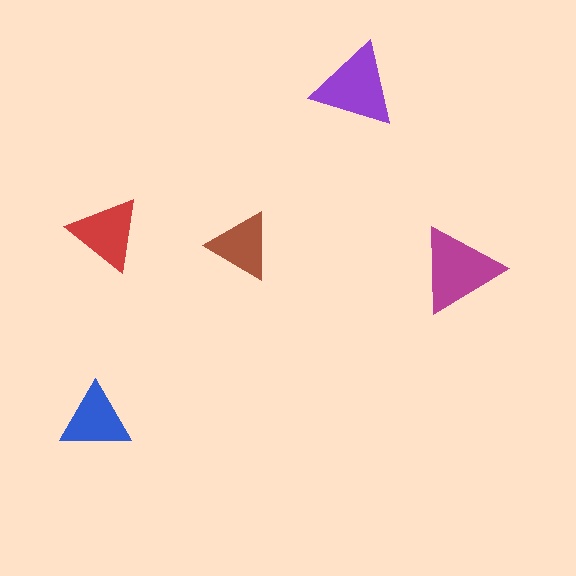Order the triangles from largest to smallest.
the magenta one, the purple one, the red one, the blue one, the brown one.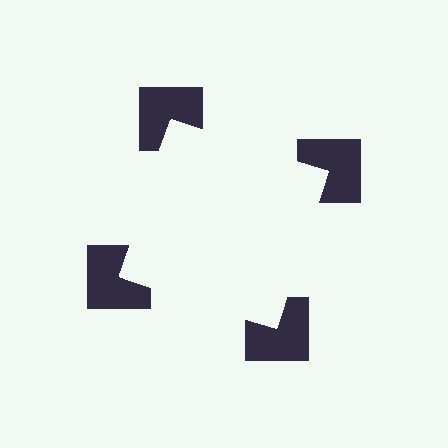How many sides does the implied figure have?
4 sides.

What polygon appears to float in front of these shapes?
An illusory square — its edges are inferred from the aligned wedge cuts in the notched squares, not physically drawn.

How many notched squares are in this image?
There are 4 — one at each vertex of the illusory square.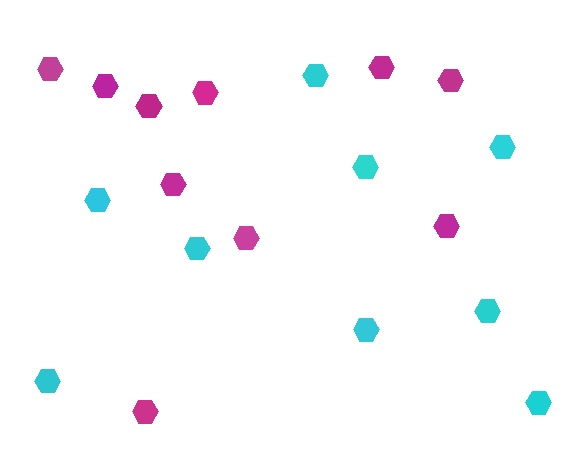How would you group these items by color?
There are 2 groups: one group of magenta hexagons (10) and one group of cyan hexagons (9).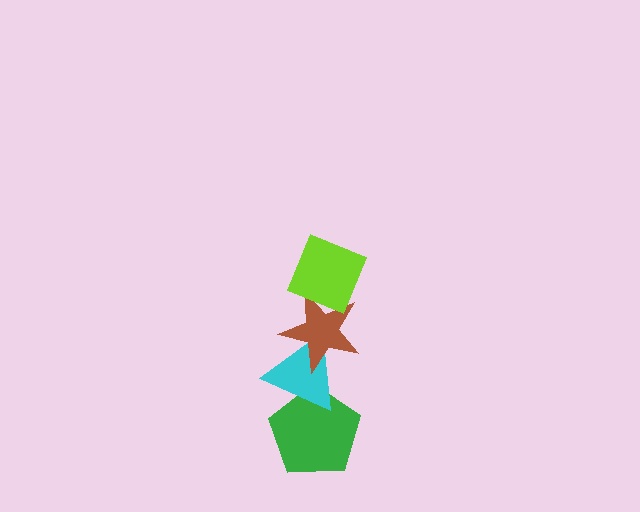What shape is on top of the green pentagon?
The cyan triangle is on top of the green pentagon.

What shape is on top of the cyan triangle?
The brown star is on top of the cyan triangle.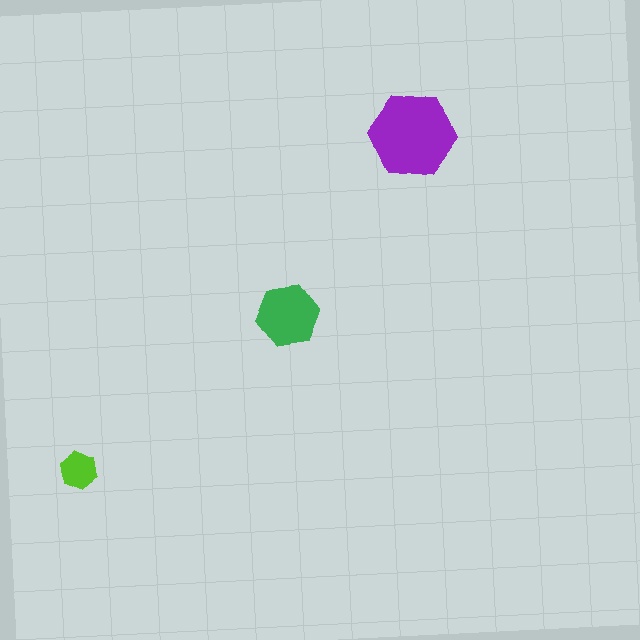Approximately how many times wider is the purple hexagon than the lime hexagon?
About 2.5 times wider.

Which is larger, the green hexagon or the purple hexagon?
The purple one.